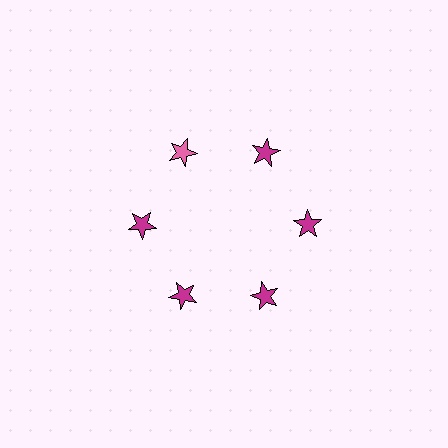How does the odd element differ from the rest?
It has a different color: pink instead of magenta.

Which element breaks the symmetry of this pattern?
The pink star at roughly the 11 o'clock position breaks the symmetry. All other shapes are magenta stars.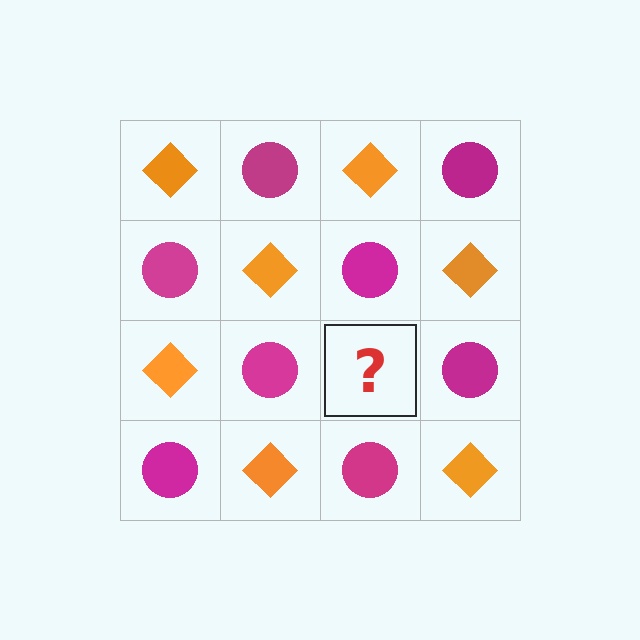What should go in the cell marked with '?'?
The missing cell should contain an orange diamond.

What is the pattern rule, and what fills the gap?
The rule is that it alternates orange diamond and magenta circle in a checkerboard pattern. The gap should be filled with an orange diamond.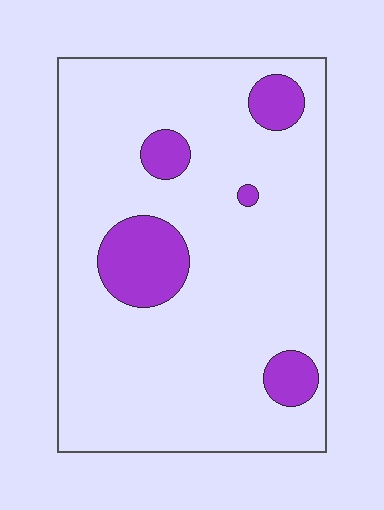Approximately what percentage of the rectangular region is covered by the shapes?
Approximately 15%.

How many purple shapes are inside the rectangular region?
5.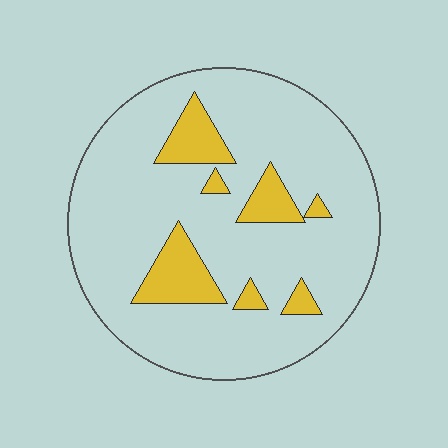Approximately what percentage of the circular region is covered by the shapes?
Approximately 15%.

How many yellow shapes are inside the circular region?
7.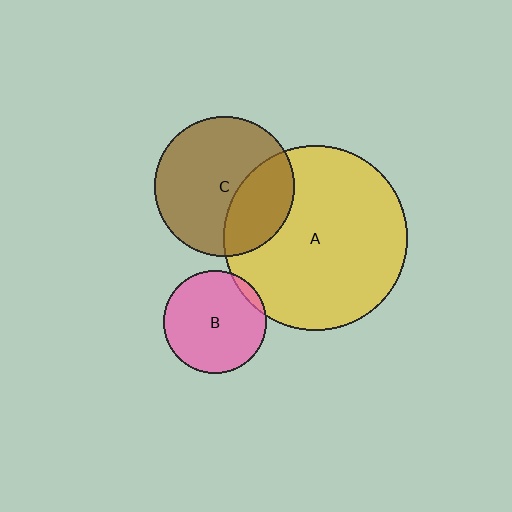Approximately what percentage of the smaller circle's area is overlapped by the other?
Approximately 5%.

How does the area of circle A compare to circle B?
Approximately 3.2 times.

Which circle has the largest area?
Circle A (yellow).